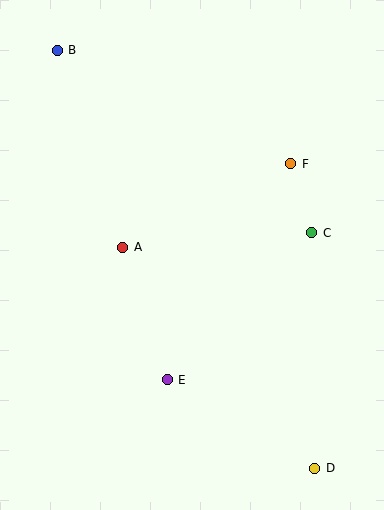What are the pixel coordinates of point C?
Point C is at (312, 233).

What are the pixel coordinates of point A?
Point A is at (123, 247).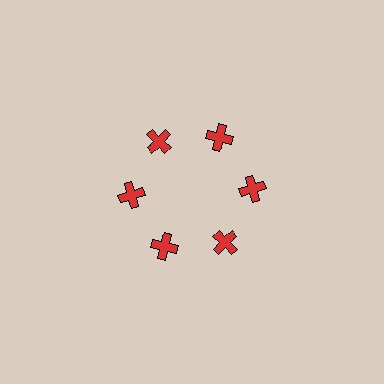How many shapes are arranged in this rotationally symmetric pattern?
There are 6 shapes, arranged in 6 groups of 1.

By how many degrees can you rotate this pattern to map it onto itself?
The pattern maps onto itself every 60 degrees of rotation.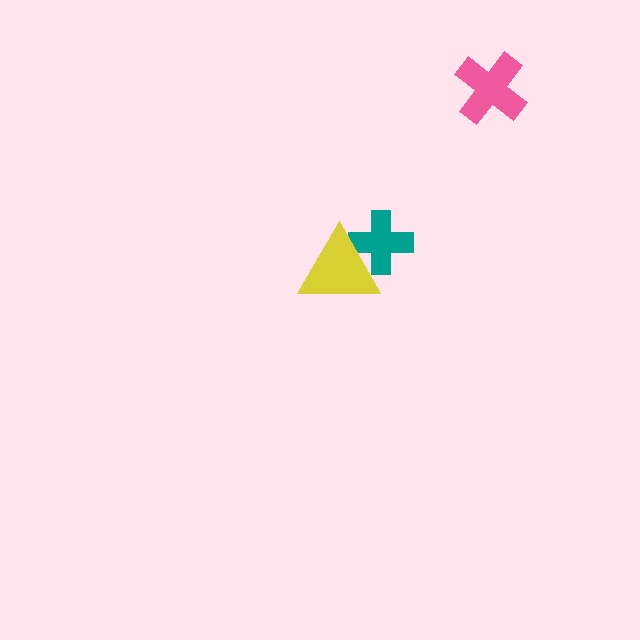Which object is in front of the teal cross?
The yellow triangle is in front of the teal cross.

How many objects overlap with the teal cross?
1 object overlaps with the teal cross.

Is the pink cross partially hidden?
No, no other shape covers it.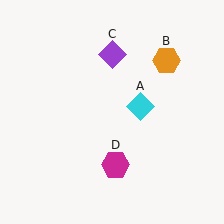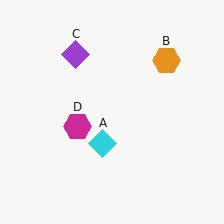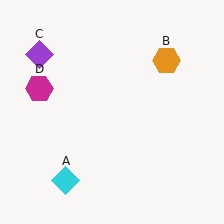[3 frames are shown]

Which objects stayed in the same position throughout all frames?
Orange hexagon (object B) remained stationary.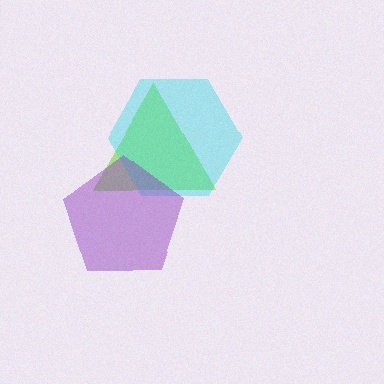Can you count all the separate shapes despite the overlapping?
Yes, there are 3 separate shapes.